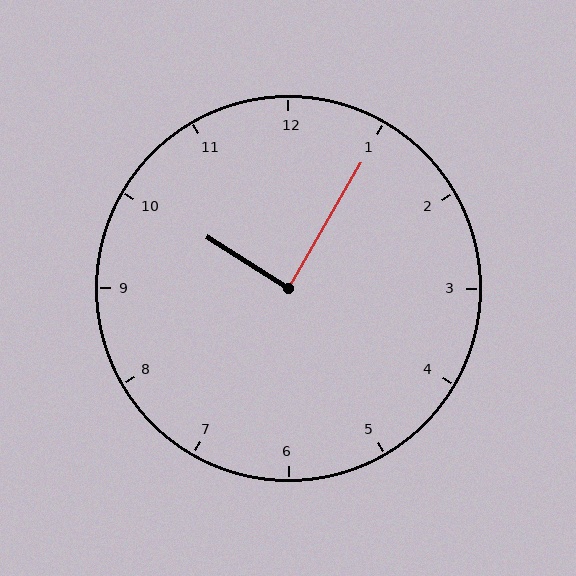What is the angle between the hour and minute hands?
Approximately 88 degrees.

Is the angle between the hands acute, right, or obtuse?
It is right.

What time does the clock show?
10:05.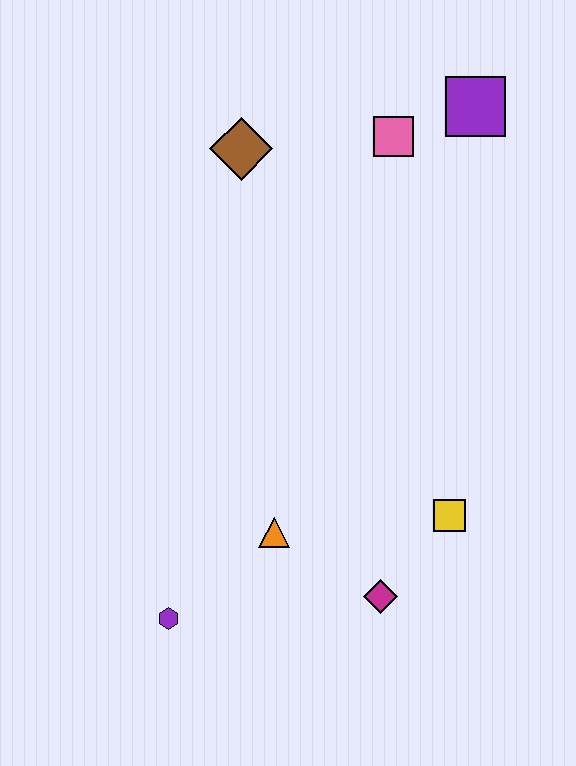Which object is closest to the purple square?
The pink square is closest to the purple square.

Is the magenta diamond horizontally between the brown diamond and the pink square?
Yes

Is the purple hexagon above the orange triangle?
No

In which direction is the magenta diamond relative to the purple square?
The magenta diamond is below the purple square.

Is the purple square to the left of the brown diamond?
No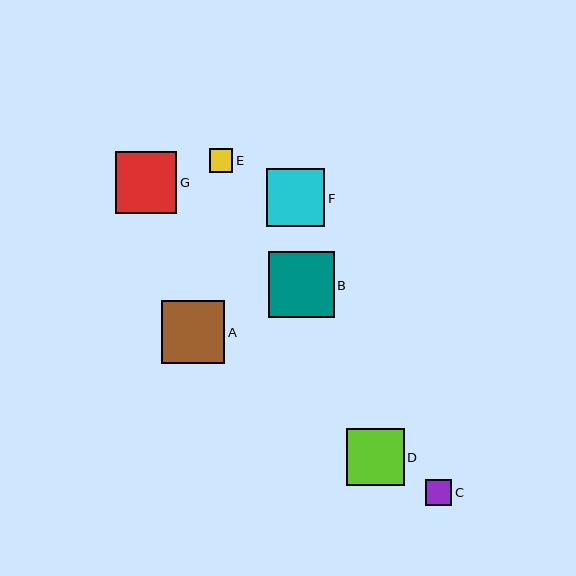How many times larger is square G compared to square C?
Square G is approximately 2.3 times the size of square C.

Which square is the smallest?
Square E is the smallest with a size of approximately 24 pixels.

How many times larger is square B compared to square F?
Square B is approximately 1.1 times the size of square F.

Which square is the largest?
Square B is the largest with a size of approximately 66 pixels.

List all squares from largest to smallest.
From largest to smallest: B, A, G, F, D, C, E.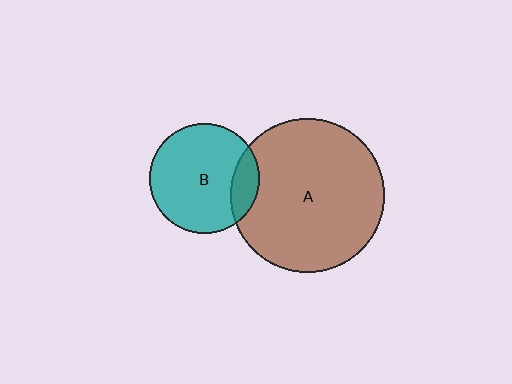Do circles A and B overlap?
Yes.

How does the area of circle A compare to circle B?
Approximately 2.0 times.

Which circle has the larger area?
Circle A (brown).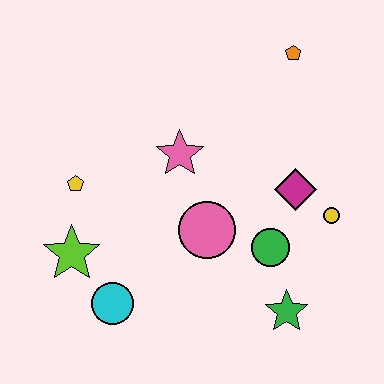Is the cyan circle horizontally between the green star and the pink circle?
No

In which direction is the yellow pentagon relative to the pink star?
The yellow pentagon is to the left of the pink star.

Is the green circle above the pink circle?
No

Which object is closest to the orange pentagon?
The magenta diamond is closest to the orange pentagon.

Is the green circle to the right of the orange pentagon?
No